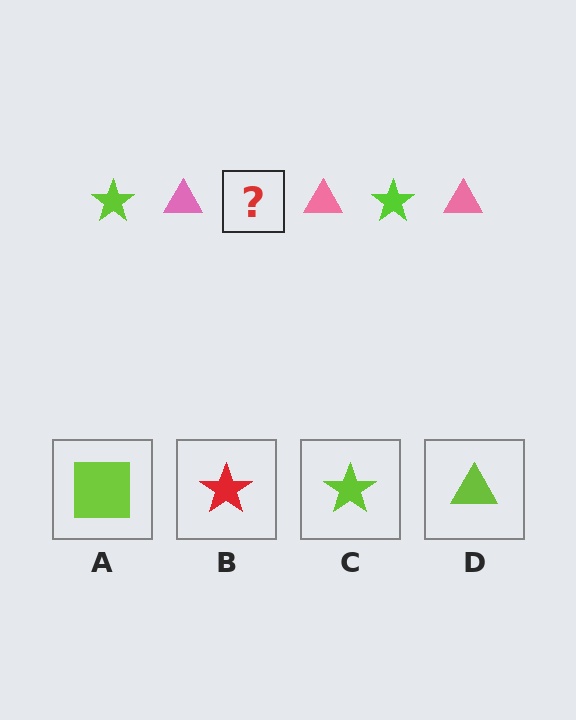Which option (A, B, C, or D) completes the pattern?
C.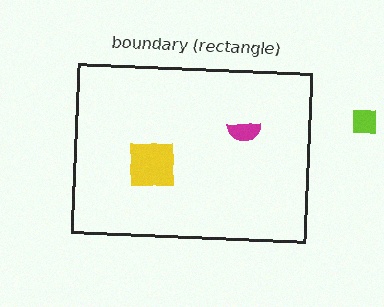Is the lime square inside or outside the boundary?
Outside.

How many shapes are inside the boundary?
2 inside, 1 outside.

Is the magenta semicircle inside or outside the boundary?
Inside.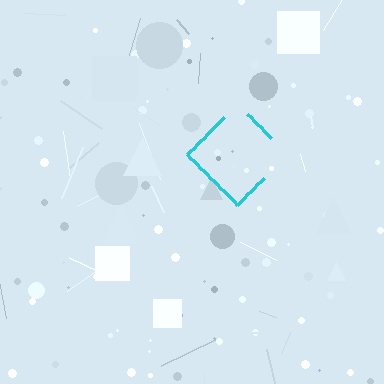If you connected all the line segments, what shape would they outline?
They would outline a diamond.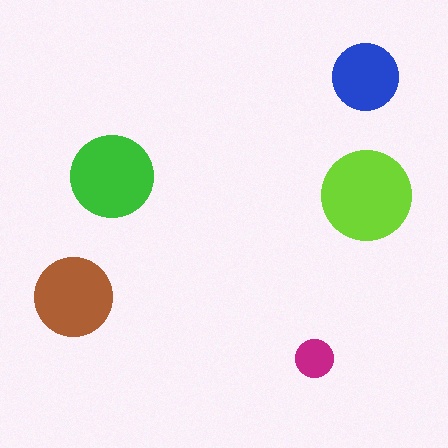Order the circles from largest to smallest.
the lime one, the green one, the brown one, the blue one, the magenta one.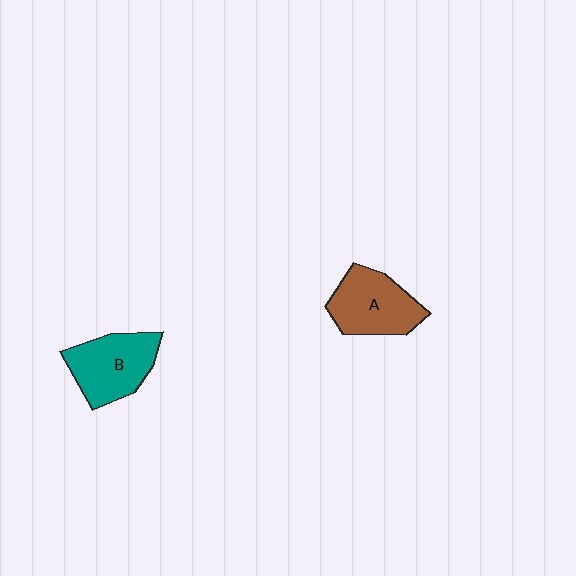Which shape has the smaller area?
Shape A (brown).